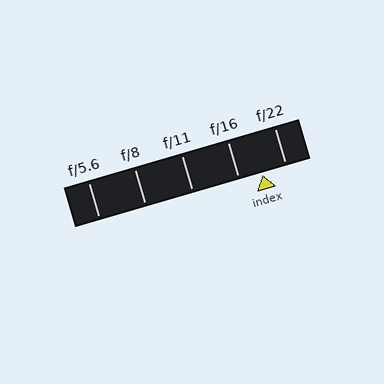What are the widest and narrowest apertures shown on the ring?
The widest aperture shown is f/5.6 and the narrowest is f/22.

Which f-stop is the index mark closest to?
The index mark is closest to f/22.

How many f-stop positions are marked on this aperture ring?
There are 5 f-stop positions marked.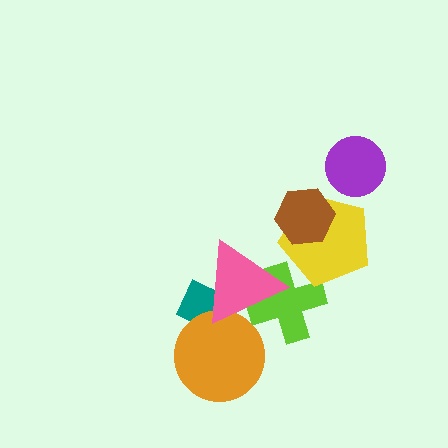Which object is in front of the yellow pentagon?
The brown hexagon is in front of the yellow pentagon.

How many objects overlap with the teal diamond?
2 objects overlap with the teal diamond.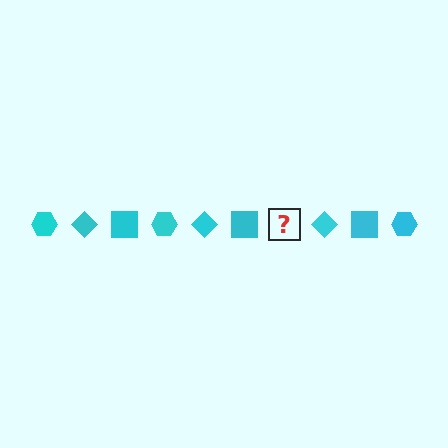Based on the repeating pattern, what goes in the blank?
The blank should be a cyan hexagon.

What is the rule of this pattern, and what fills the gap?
The rule is that the pattern cycles through hexagon, diamond, square shapes in cyan. The gap should be filled with a cyan hexagon.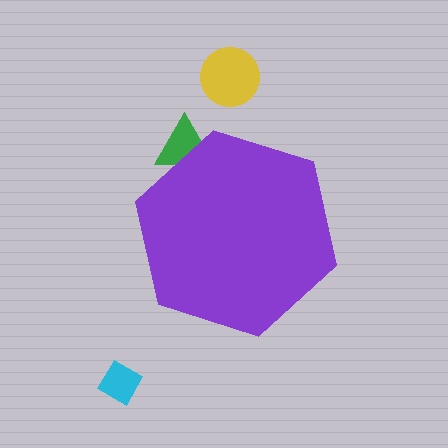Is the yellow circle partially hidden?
No, the yellow circle is fully visible.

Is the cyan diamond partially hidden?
No, the cyan diamond is fully visible.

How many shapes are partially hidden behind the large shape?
1 shape is partially hidden.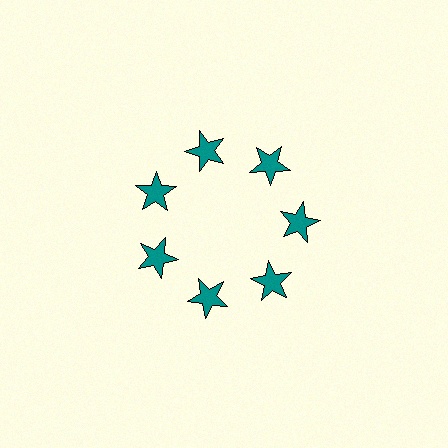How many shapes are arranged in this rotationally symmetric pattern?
There are 7 shapes, arranged in 7 groups of 1.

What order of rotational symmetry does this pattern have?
This pattern has 7-fold rotational symmetry.